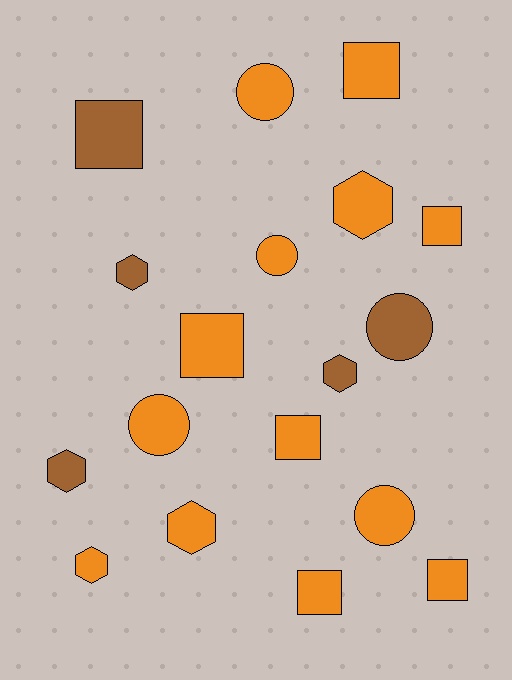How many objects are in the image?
There are 18 objects.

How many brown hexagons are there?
There are 3 brown hexagons.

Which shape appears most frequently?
Square, with 7 objects.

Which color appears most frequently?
Orange, with 13 objects.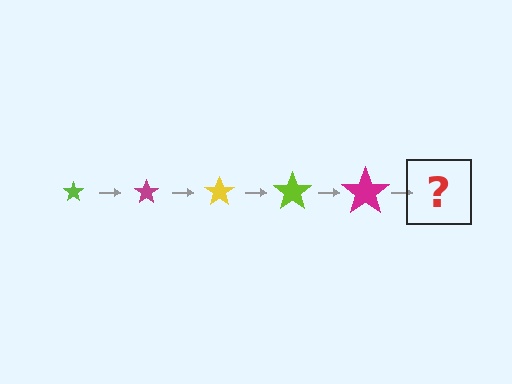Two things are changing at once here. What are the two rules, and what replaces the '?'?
The two rules are that the star grows larger each step and the color cycles through lime, magenta, and yellow. The '?' should be a yellow star, larger than the previous one.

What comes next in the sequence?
The next element should be a yellow star, larger than the previous one.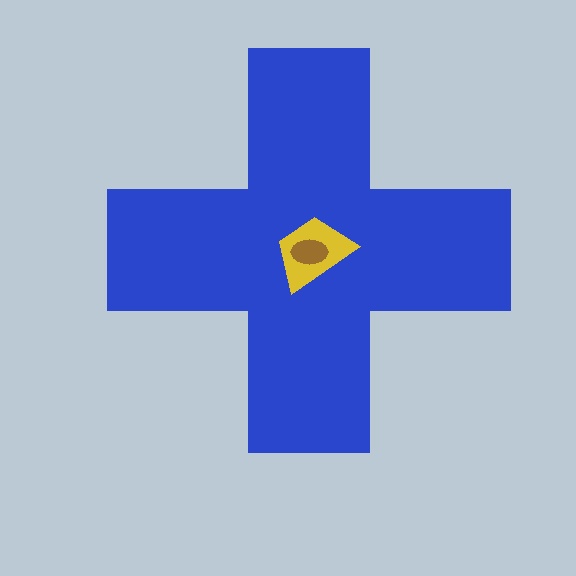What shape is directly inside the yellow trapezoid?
The brown ellipse.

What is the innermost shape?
The brown ellipse.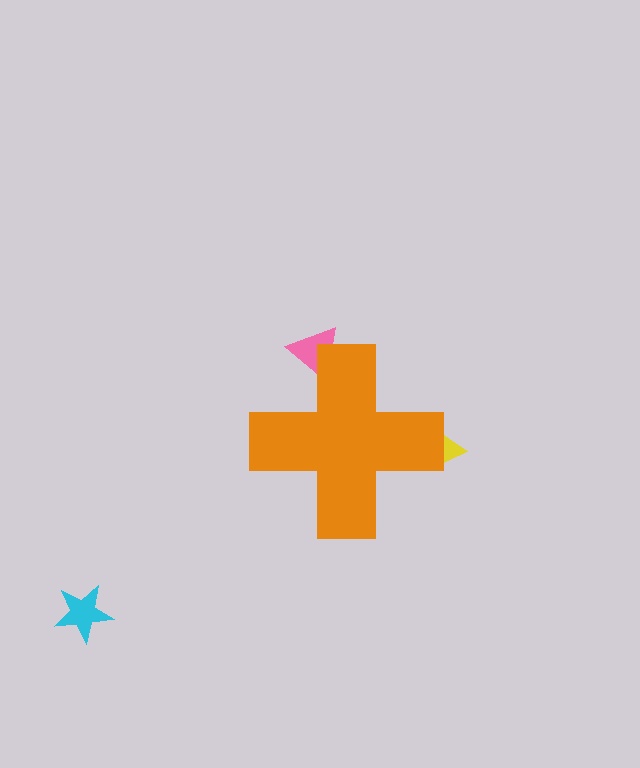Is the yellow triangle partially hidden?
Yes, the yellow triangle is partially hidden behind the orange cross.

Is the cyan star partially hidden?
No, the cyan star is fully visible.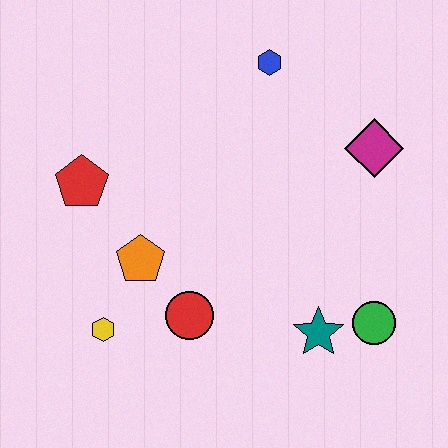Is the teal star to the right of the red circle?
Yes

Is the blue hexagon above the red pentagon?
Yes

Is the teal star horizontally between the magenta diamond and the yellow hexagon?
Yes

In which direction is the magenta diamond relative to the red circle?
The magenta diamond is to the right of the red circle.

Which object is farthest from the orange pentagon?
The magenta diamond is farthest from the orange pentagon.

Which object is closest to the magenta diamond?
The blue hexagon is closest to the magenta diamond.